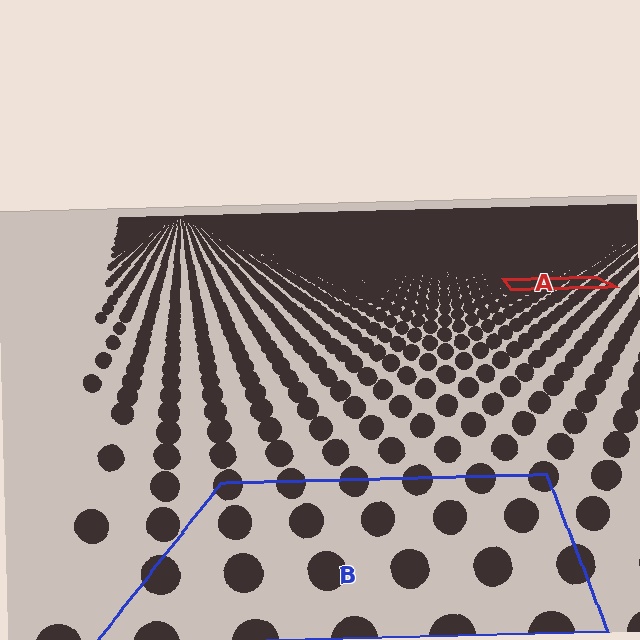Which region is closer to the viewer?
Region B is closer. The texture elements there are larger and more spread out.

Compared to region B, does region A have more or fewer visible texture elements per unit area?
Region A has more texture elements per unit area — they are packed more densely because it is farther away.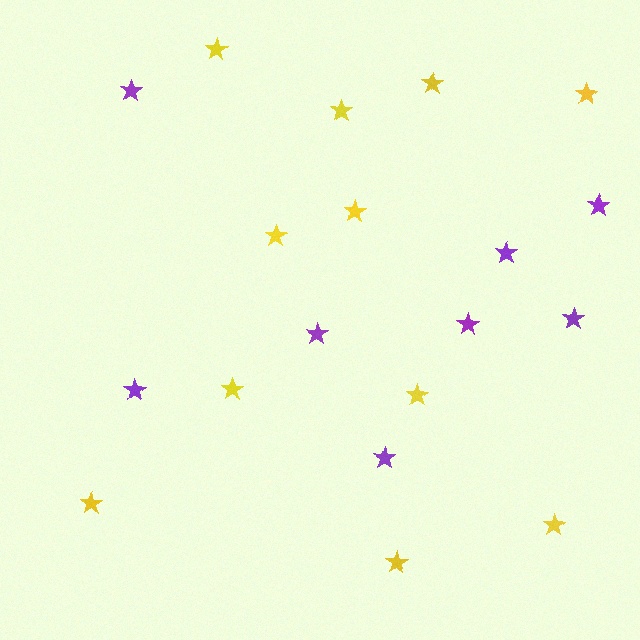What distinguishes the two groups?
There are 2 groups: one group of yellow stars (11) and one group of purple stars (8).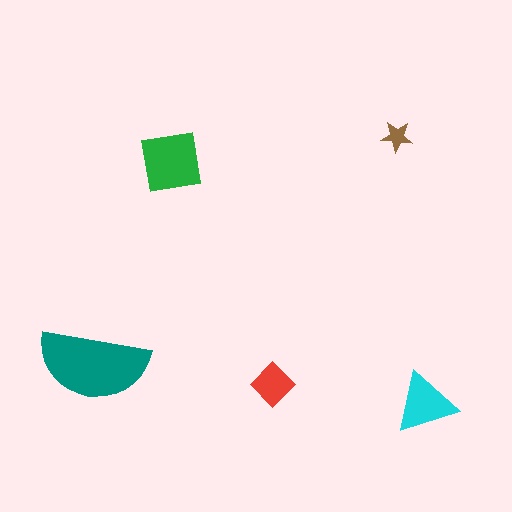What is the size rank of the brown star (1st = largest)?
5th.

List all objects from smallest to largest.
The brown star, the red diamond, the cyan triangle, the green square, the teal semicircle.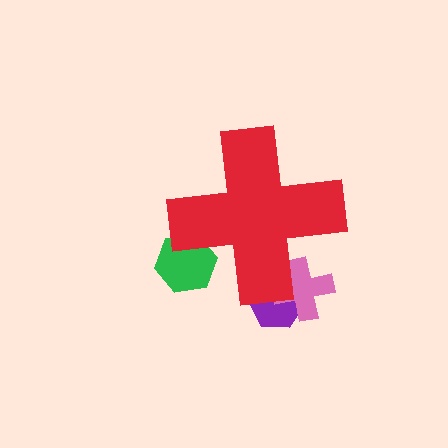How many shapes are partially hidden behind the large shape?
3 shapes are partially hidden.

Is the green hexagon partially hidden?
Yes, the green hexagon is partially hidden behind the red cross.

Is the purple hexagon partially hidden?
Yes, the purple hexagon is partially hidden behind the red cross.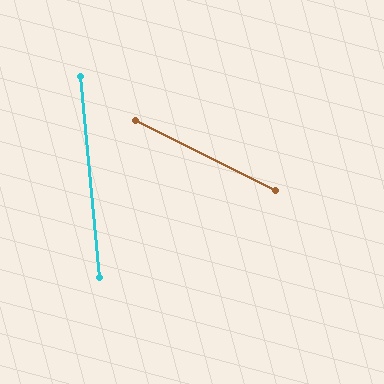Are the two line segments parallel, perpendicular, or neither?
Neither parallel nor perpendicular — they differ by about 58°.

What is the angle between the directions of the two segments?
Approximately 58 degrees.